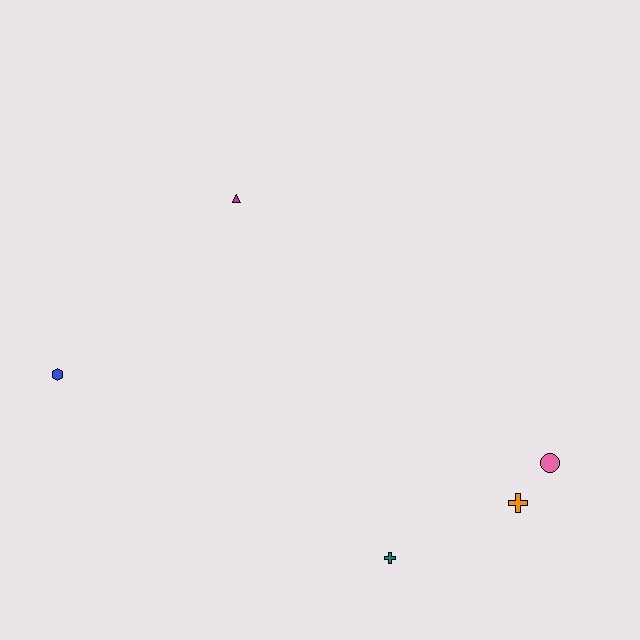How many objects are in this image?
There are 5 objects.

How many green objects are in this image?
There are no green objects.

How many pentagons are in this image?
There are no pentagons.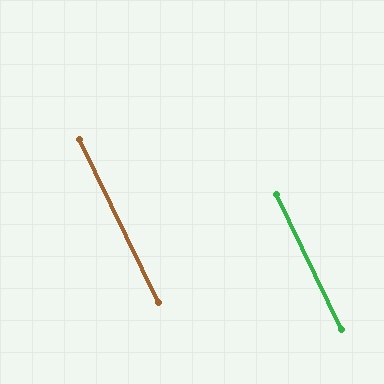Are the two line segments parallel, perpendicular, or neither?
Parallel — their directions differ by only 0.1°.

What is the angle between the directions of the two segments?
Approximately 0 degrees.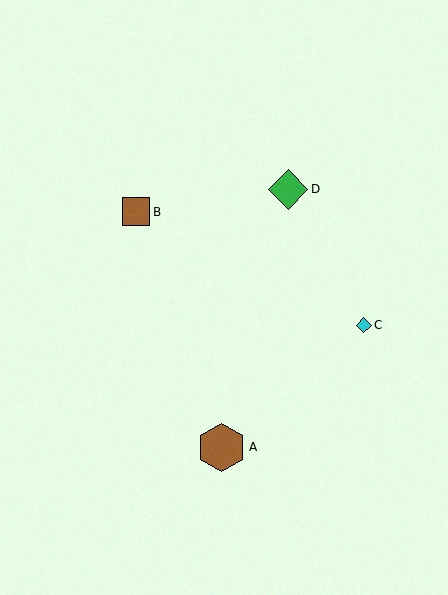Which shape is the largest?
The brown hexagon (labeled A) is the largest.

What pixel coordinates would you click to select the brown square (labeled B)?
Click at (136, 212) to select the brown square B.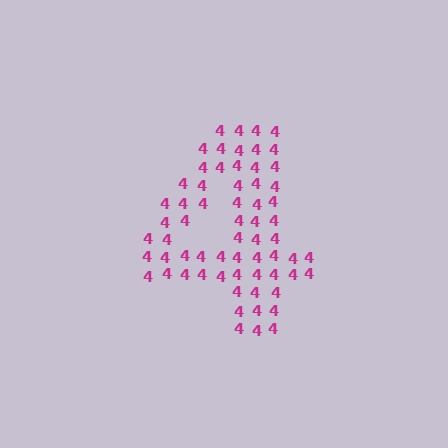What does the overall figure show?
The overall figure shows the digit 4.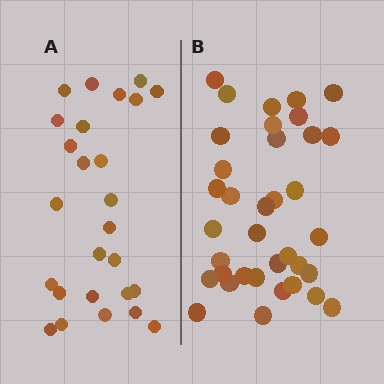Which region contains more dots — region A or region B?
Region B (the right region) has more dots.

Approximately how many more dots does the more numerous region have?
Region B has roughly 10 or so more dots than region A.